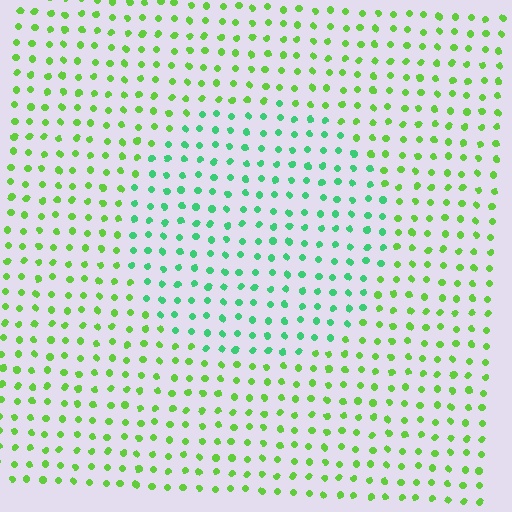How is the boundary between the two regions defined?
The boundary is defined purely by a slight shift in hue (about 39 degrees). Spacing, size, and orientation are identical on both sides.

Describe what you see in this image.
The image is filled with small lime elements in a uniform arrangement. A circle-shaped region is visible where the elements are tinted to a slightly different hue, forming a subtle color boundary.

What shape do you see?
I see a circle.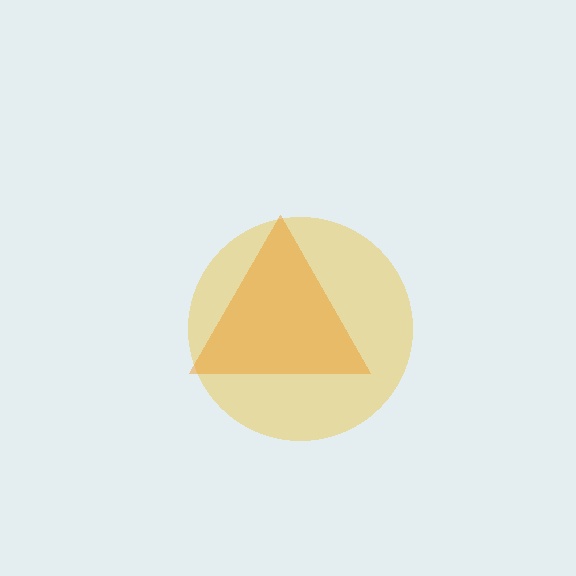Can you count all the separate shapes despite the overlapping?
Yes, there are 2 separate shapes.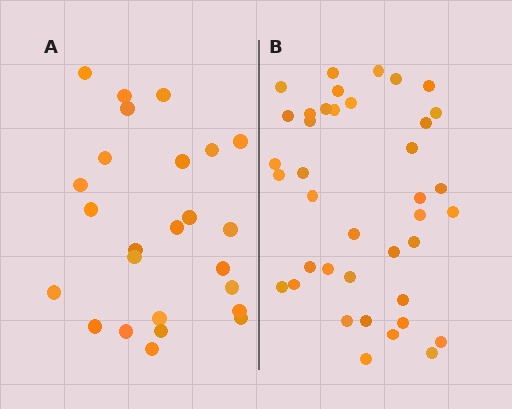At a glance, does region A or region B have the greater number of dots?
Region B (the right region) has more dots.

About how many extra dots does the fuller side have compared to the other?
Region B has approximately 15 more dots than region A.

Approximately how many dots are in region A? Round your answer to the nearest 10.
About 20 dots. (The exact count is 25, which rounds to 20.)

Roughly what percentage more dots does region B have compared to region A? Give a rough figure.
About 55% more.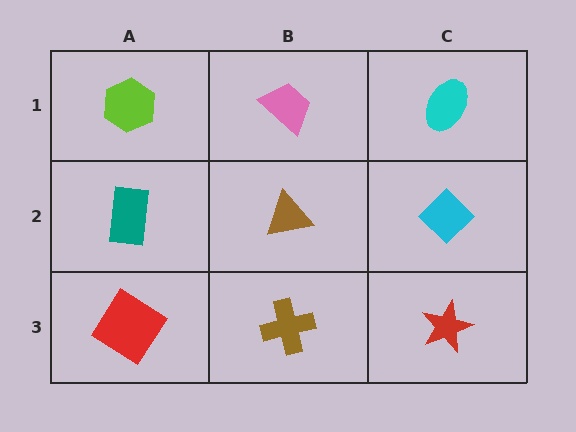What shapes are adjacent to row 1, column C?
A cyan diamond (row 2, column C), a pink trapezoid (row 1, column B).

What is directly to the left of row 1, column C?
A pink trapezoid.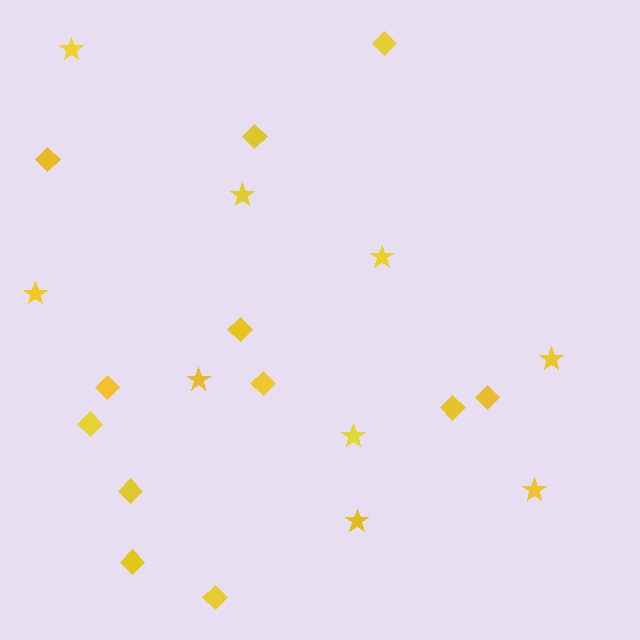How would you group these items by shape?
There are 2 groups: one group of stars (9) and one group of diamonds (12).